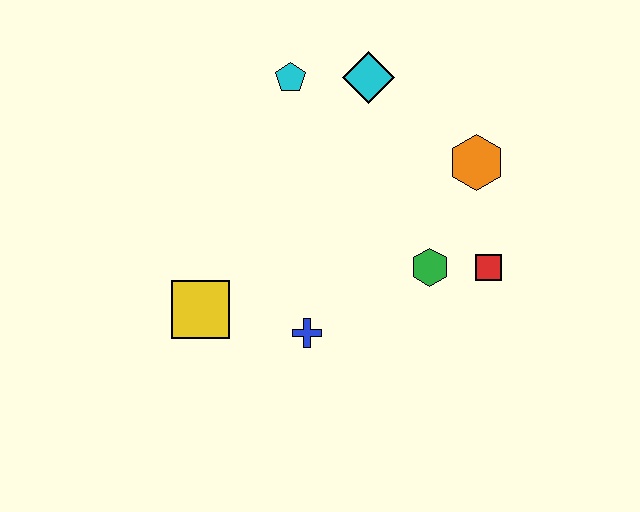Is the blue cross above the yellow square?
No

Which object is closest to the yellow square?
The blue cross is closest to the yellow square.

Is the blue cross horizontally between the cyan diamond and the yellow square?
Yes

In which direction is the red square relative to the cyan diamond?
The red square is below the cyan diamond.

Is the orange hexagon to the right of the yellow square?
Yes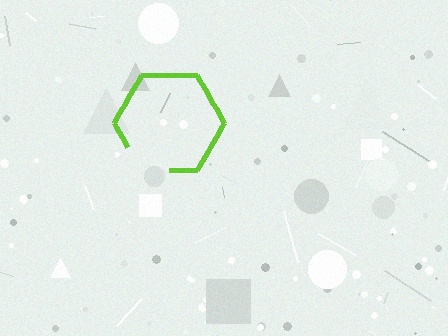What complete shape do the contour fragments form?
The contour fragments form a hexagon.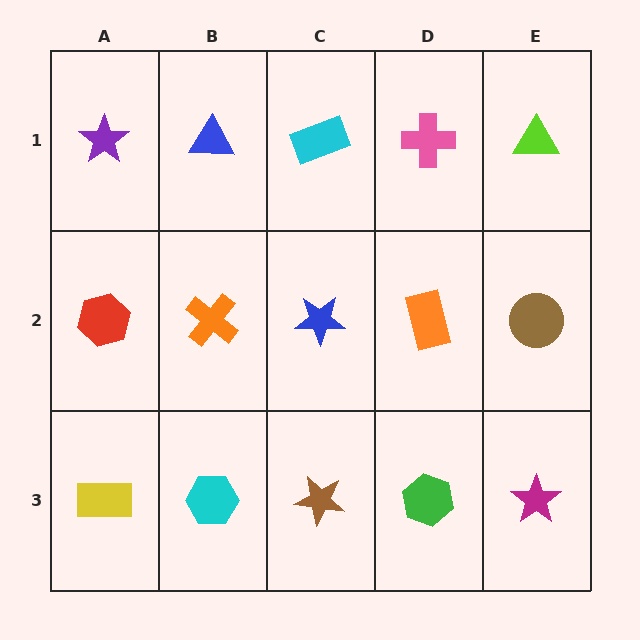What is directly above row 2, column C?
A cyan rectangle.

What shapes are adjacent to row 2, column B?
A blue triangle (row 1, column B), a cyan hexagon (row 3, column B), a red hexagon (row 2, column A), a blue star (row 2, column C).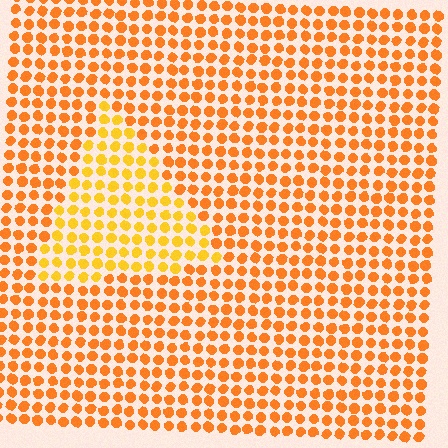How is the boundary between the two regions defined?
The boundary is defined purely by a slight shift in hue (about 22 degrees). Spacing, size, and orientation are identical on both sides.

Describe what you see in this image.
The image is filled with small orange elements in a uniform arrangement. A triangle-shaped region is visible where the elements are tinted to a slightly different hue, forming a subtle color boundary.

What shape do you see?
I see a triangle.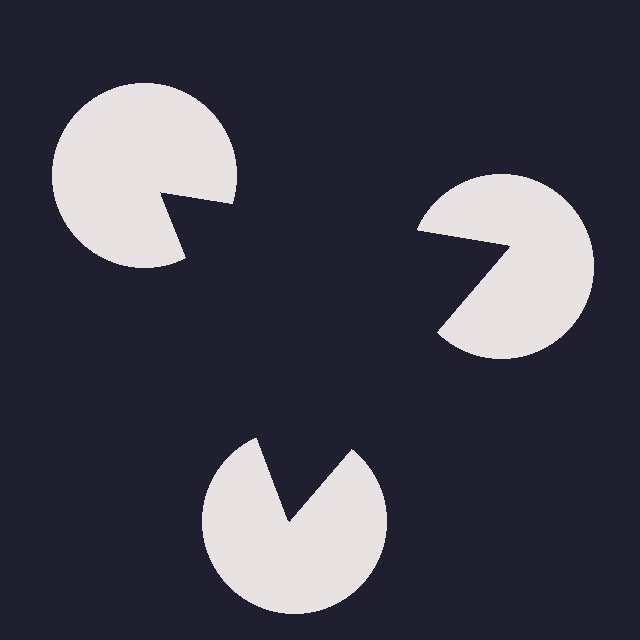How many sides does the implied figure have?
3 sides.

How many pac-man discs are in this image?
There are 3 — one at each vertex of the illusory triangle.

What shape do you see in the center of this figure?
An illusory triangle — its edges are inferred from the aligned wedge cuts in the pac-man discs, not physically drawn.